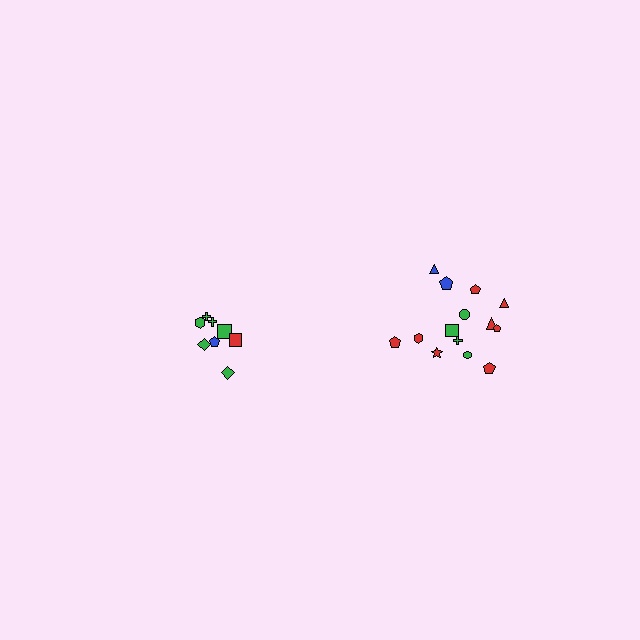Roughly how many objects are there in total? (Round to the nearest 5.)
Roughly 25 objects in total.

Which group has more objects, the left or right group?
The right group.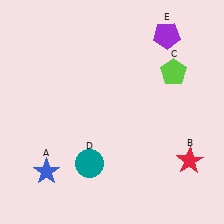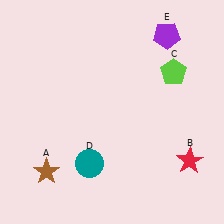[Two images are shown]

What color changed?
The star (A) changed from blue in Image 1 to brown in Image 2.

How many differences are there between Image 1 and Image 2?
There is 1 difference between the two images.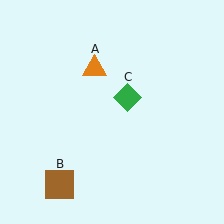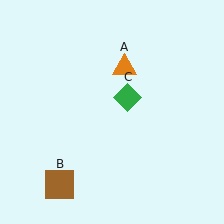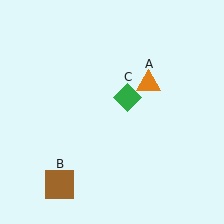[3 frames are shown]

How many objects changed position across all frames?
1 object changed position: orange triangle (object A).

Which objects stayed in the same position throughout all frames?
Brown square (object B) and green diamond (object C) remained stationary.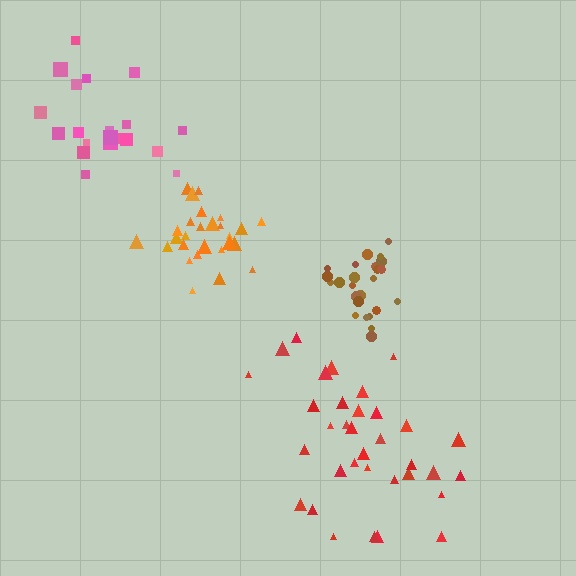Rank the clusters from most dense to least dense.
orange, brown, pink, red.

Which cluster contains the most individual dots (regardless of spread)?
Red (34).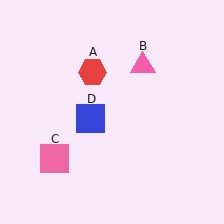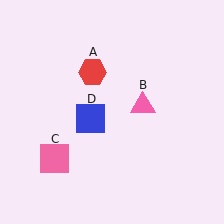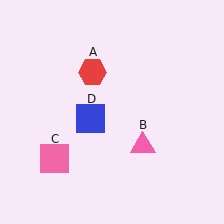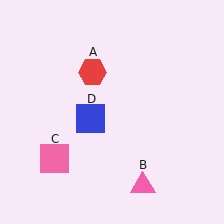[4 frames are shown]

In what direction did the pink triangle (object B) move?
The pink triangle (object B) moved down.